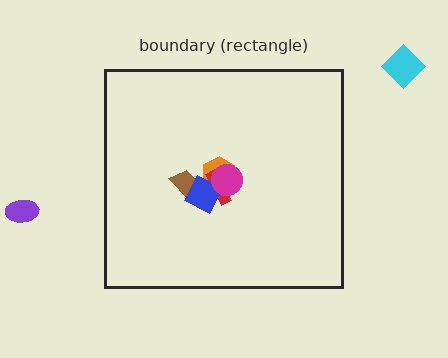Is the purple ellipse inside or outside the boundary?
Outside.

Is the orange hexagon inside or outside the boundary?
Inside.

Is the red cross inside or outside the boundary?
Inside.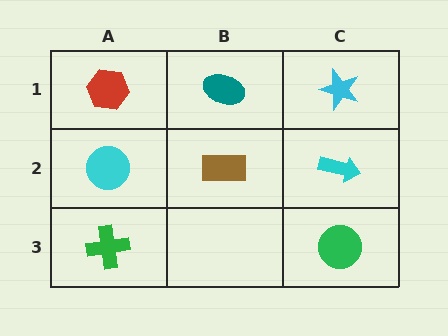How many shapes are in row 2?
3 shapes.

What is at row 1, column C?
A cyan star.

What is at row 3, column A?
A green cross.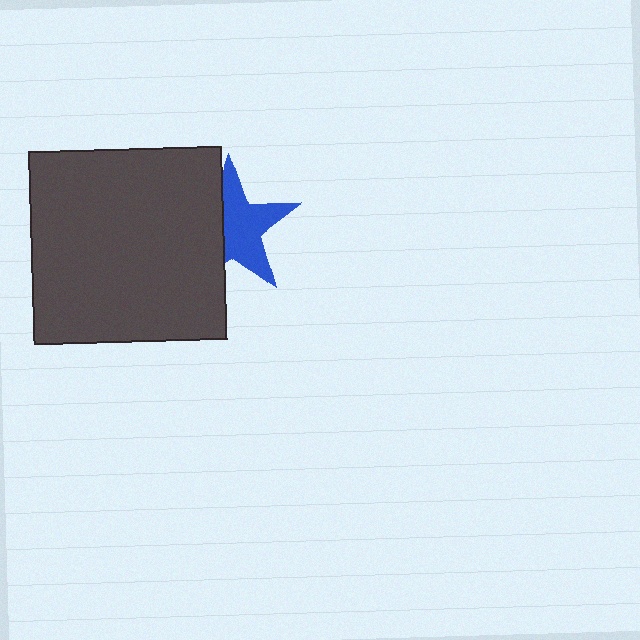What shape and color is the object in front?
The object in front is a dark gray square.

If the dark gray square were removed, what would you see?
You would see the complete blue star.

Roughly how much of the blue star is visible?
About half of it is visible (roughly 59%).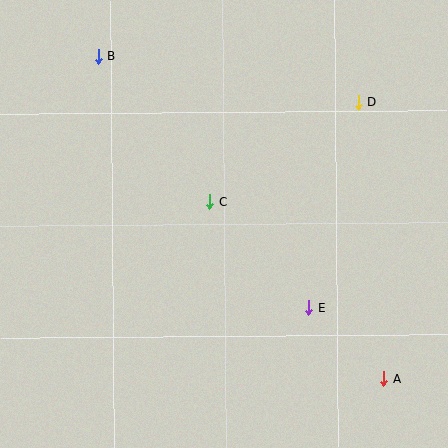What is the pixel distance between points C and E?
The distance between C and E is 145 pixels.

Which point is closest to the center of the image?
Point C at (210, 202) is closest to the center.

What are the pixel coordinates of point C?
Point C is at (210, 202).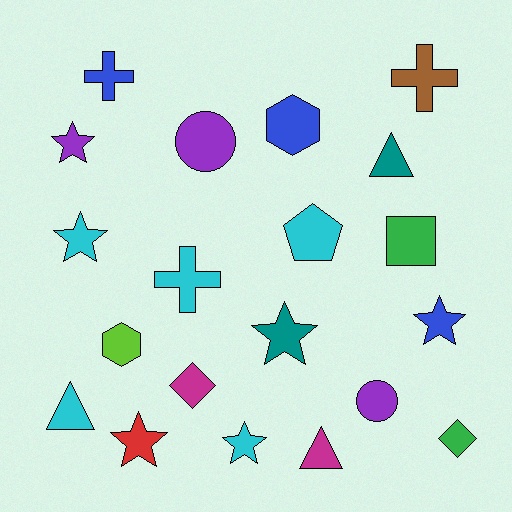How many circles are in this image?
There are 2 circles.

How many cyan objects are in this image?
There are 5 cyan objects.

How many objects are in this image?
There are 20 objects.